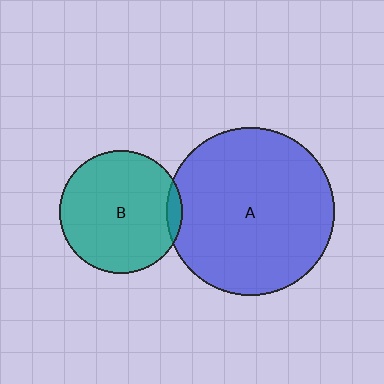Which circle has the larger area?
Circle A (blue).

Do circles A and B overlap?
Yes.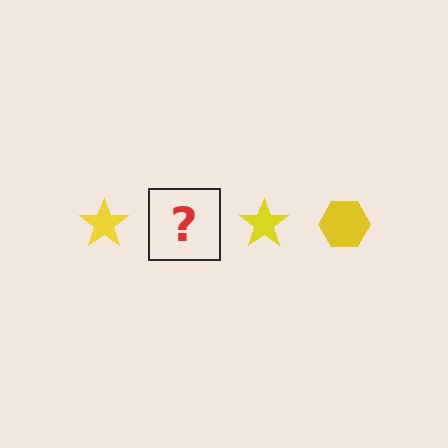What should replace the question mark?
The question mark should be replaced with a yellow hexagon.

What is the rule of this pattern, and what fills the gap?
The rule is that the pattern cycles through star, hexagon shapes in yellow. The gap should be filled with a yellow hexagon.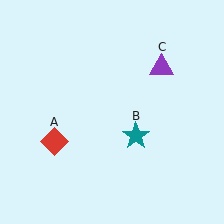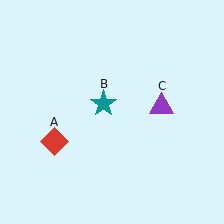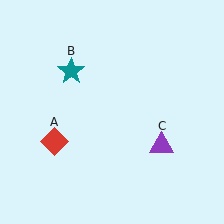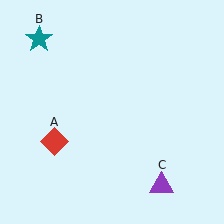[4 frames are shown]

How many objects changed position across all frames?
2 objects changed position: teal star (object B), purple triangle (object C).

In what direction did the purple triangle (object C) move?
The purple triangle (object C) moved down.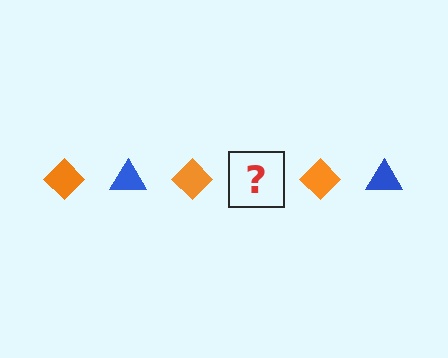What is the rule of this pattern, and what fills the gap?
The rule is that the pattern alternates between orange diamond and blue triangle. The gap should be filled with a blue triangle.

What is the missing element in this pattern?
The missing element is a blue triangle.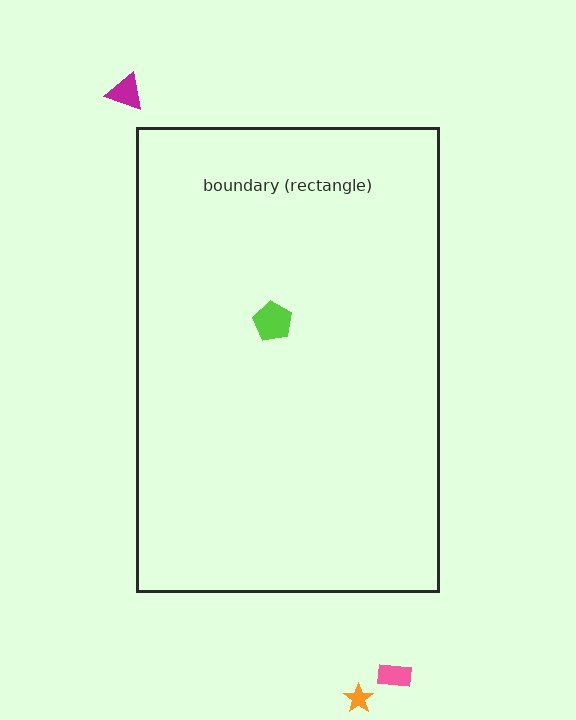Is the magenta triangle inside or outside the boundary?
Outside.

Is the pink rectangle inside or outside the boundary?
Outside.